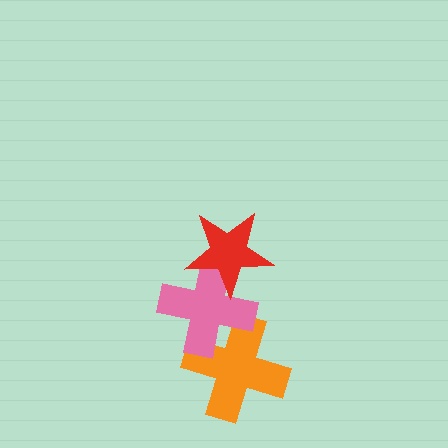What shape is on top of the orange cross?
The pink cross is on top of the orange cross.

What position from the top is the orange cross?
The orange cross is 3rd from the top.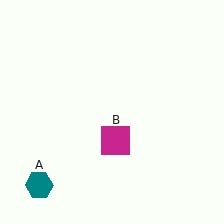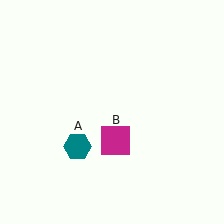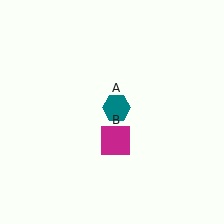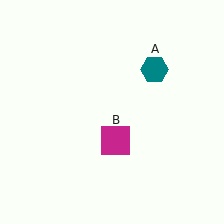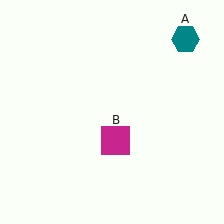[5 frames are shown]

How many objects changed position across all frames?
1 object changed position: teal hexagon (object A).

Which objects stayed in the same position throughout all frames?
Magenta square (object B) remained stationary.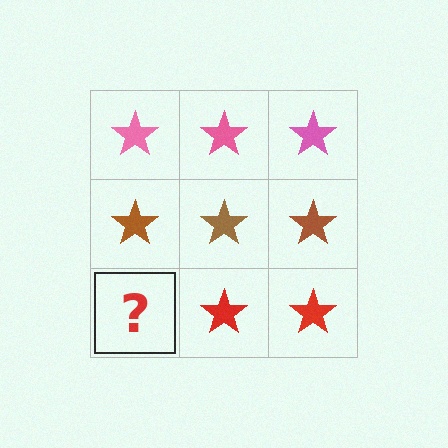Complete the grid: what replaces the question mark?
The question mark should be replaced with a red star.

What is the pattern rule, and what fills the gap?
The rule is that each row has a consistent color. The gap should be filled with a red star.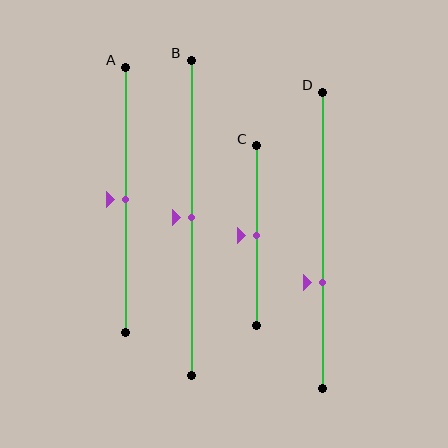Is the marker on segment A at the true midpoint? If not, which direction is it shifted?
Yes, the marker on segment A is at the true midpoint.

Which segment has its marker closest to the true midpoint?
Segment A has its marker closest to the true midpoint.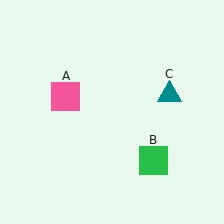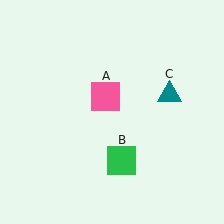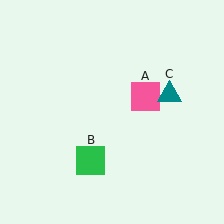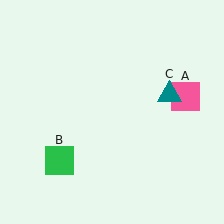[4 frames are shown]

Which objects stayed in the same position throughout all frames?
Teal triangle (object C) remained stationary.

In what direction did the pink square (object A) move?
The pink square (object A) moved right.